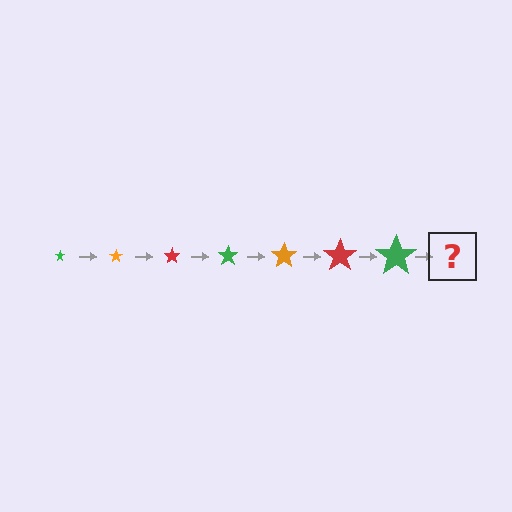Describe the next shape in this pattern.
It should be an orange star, larger than the previous one.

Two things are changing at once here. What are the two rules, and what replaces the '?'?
The two rules are that the star grows larger each step and the color cycles through green, orange, and red. The '?' should be an orange star, larger than the previous one.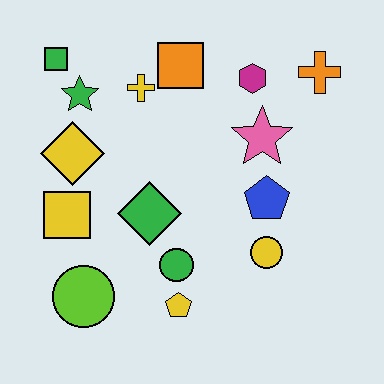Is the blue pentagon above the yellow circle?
Yes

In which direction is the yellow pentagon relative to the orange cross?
The yellow pentagon is below the orange cross.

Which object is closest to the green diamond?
The green circle is closest to the green diamond.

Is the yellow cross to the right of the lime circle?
Yes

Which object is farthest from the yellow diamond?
The orange cross is farthest from the yellow diamond.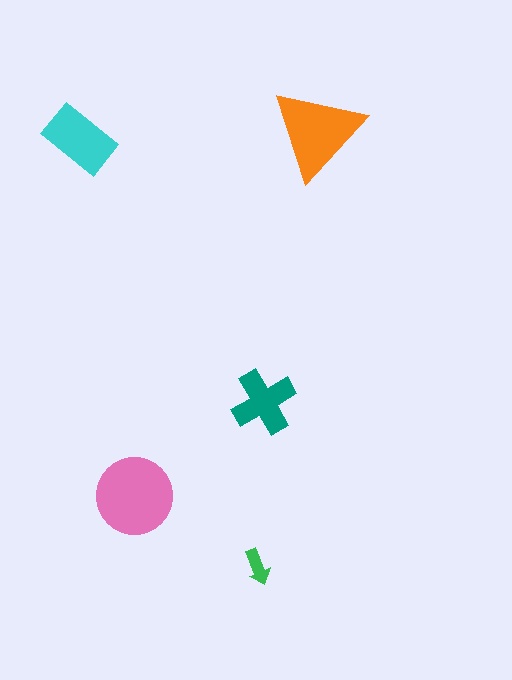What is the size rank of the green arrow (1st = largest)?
5th.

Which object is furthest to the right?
The orange triangle is rightmost.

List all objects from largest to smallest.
The pink circle, the orange triangle, the cyan rectangle, the teal cross, the green arrow.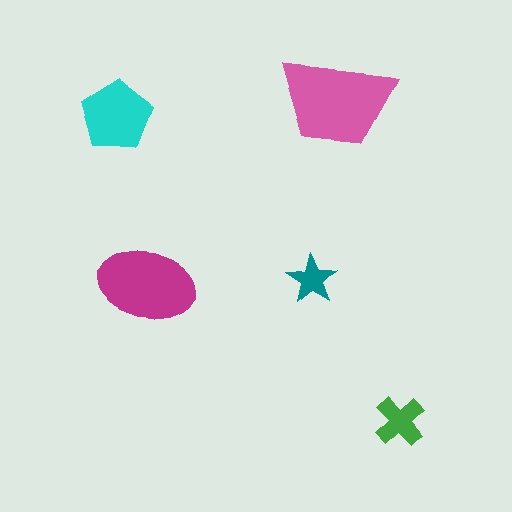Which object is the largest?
The pink trapezoid.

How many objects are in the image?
There are 5 objects in the image.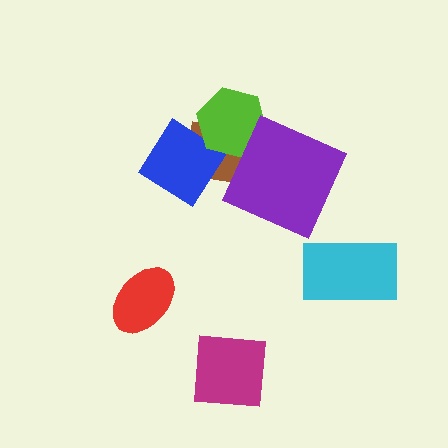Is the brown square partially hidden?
Yes, it is partially covered by another shape.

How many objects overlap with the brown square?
3 objects overlap with the brown square.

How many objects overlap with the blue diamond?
1 object overlaps with the blue diamond.